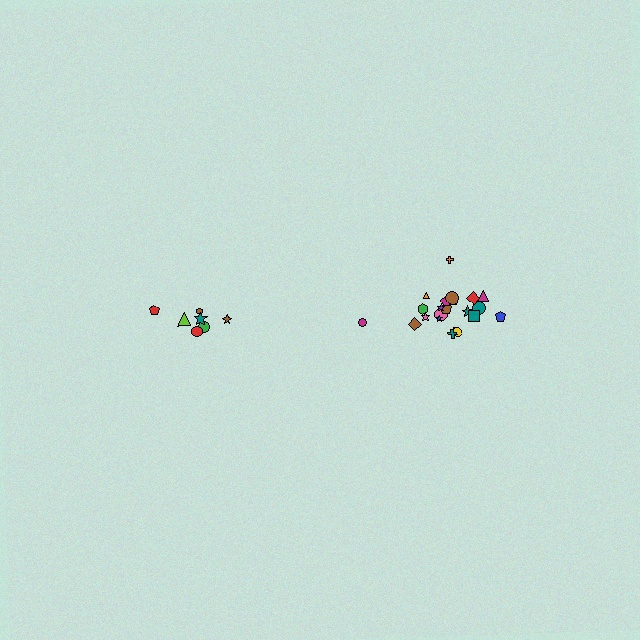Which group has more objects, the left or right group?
The right group.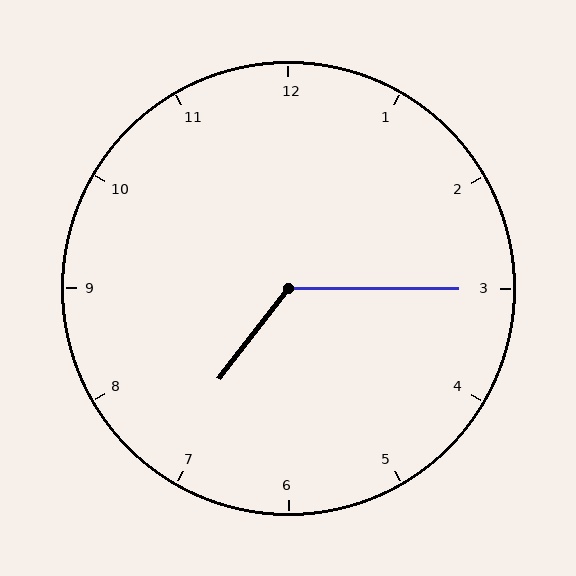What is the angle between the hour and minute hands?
Approximately 128 degrees.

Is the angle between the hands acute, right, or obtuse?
It is obtuse.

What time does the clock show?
7:15.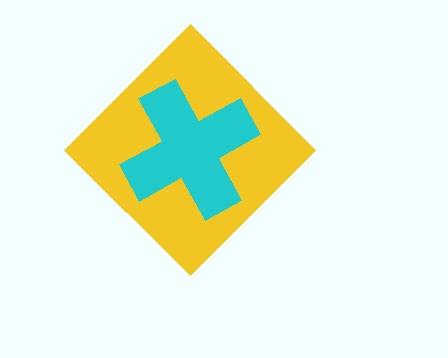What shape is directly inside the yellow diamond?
The cyan cross.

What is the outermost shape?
The yellow diamond.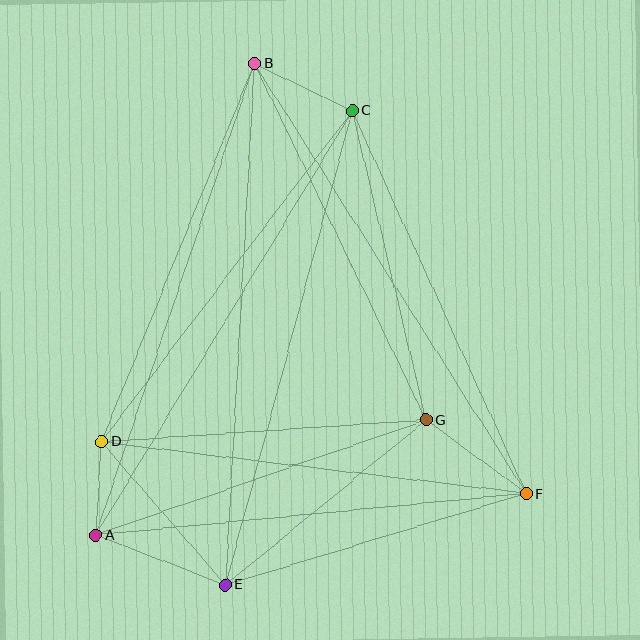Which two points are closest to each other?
Points A and D are closest to each other.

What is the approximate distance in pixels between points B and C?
The distance between B and C is approximately 108 pixels.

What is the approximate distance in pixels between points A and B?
The distance between A and B is approximately 498 pixels.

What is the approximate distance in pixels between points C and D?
The distance between C and D is approximately 415 pixels.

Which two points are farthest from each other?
Points B and E are farthest from each other.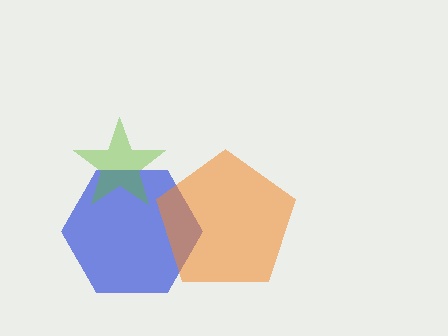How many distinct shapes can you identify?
There are 3 distinct shapes: a blue hexagon, a lime star, an orange pentagon.